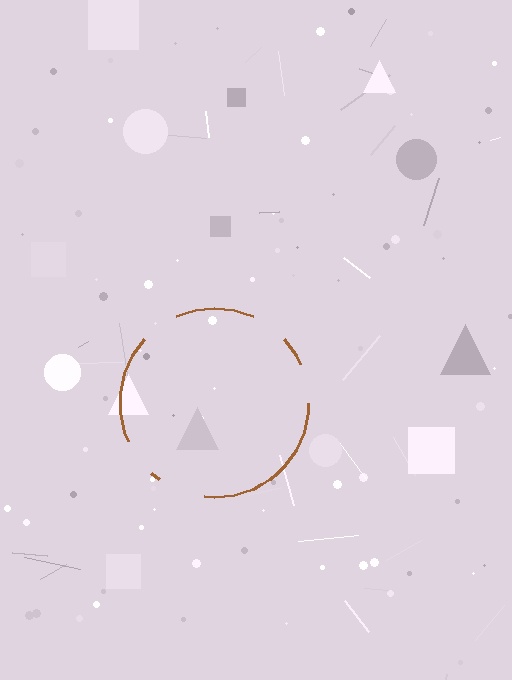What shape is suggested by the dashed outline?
The dashed outline suggests a circle.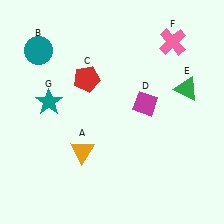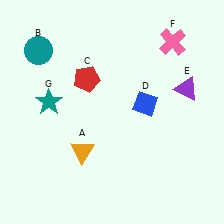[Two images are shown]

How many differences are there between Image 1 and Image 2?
There are 2 differences between the two images.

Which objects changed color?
D changed from magenta to blue. E changed from green to purple.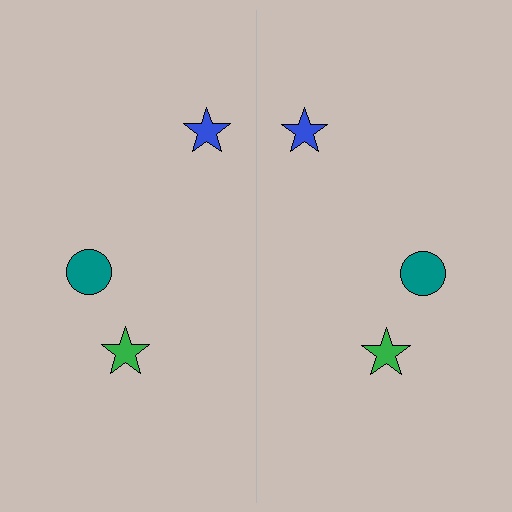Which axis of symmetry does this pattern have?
The pattern has a vertical axis of symmetry running through the center of the image.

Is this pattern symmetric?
Yes, this pattern has bilateral (reflection) symmetry.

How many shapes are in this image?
There are 6 shapes in this image.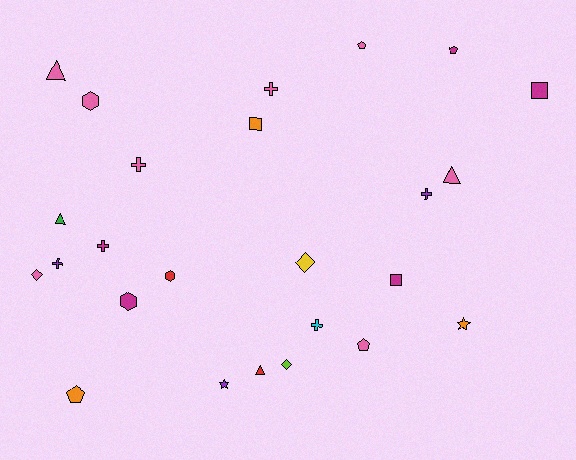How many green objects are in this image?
There is 1 green object.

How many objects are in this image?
There are 25 objects.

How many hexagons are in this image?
There are 3 hexagons.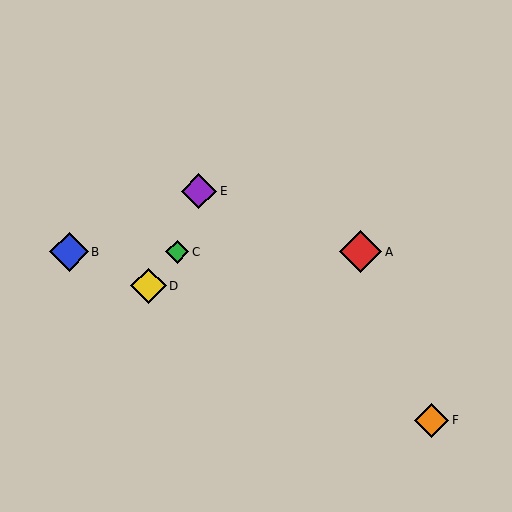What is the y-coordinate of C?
Object C is at y≈252.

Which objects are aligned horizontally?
Objects A, B, C are aligned horizontally.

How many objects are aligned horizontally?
3 objects (A, B, C) are aligned horizontally.